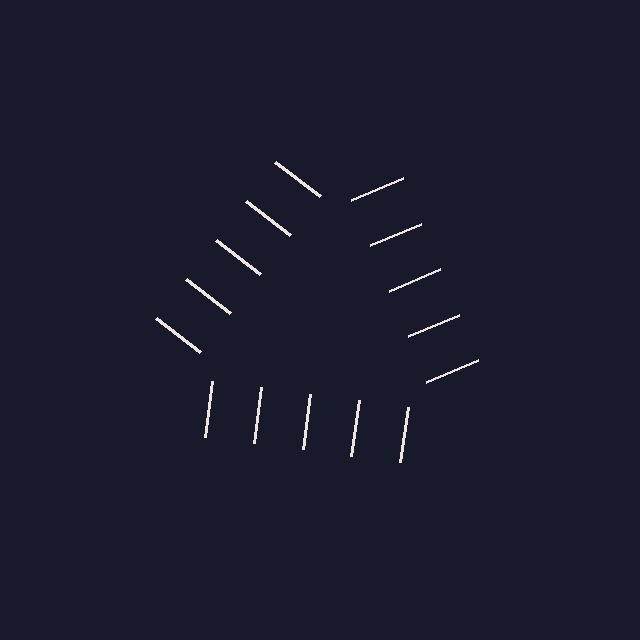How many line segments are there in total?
15 — 5 along each of the 3 edges.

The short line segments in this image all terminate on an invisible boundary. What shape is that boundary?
An illusory triangle — the line segments terminate on its edges but no continuous stroke is drawn.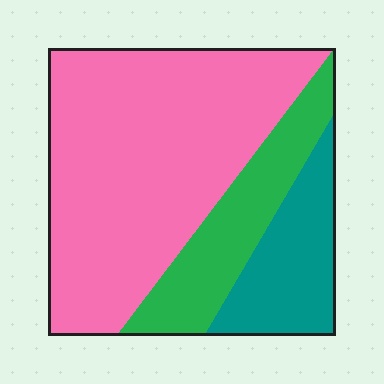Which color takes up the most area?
Pink, at roughly 60%.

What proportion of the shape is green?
Green covers around 20% of the shape.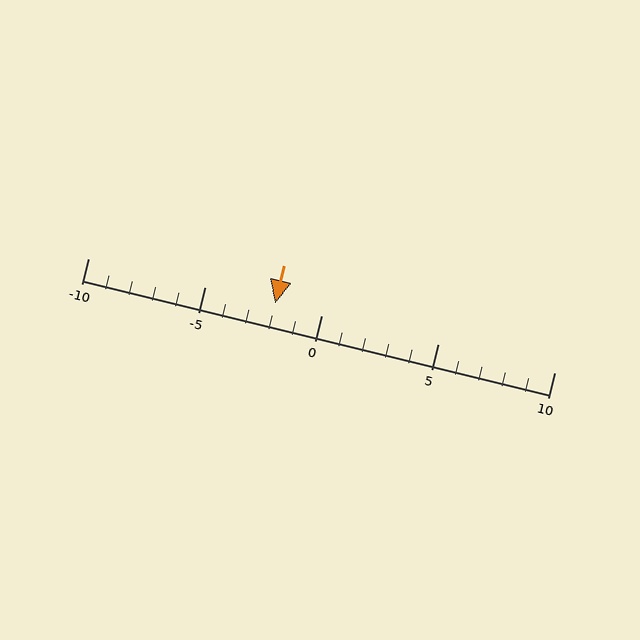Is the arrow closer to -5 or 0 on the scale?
The arrow is closer to 0.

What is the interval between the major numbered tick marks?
The major tick marks are spaced 5 units apart.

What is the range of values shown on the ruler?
The ruler shows values from -10 to 10.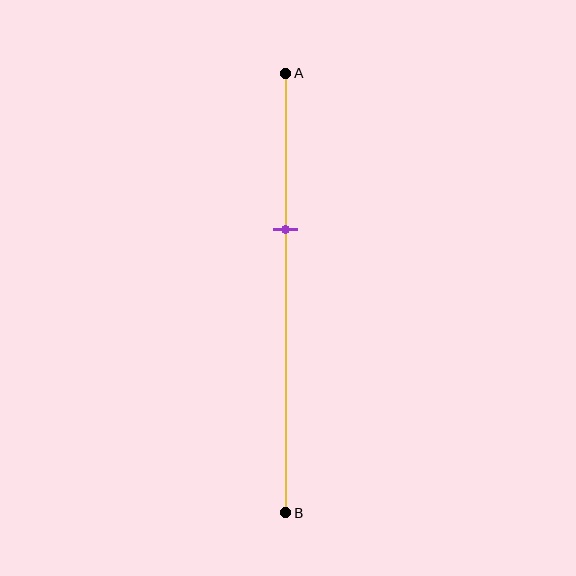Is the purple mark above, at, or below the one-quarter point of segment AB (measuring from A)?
The purple mark is below the one-quarter point of segment AB.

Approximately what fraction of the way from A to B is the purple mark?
The purple mark is approximately 35% of the way from A to B.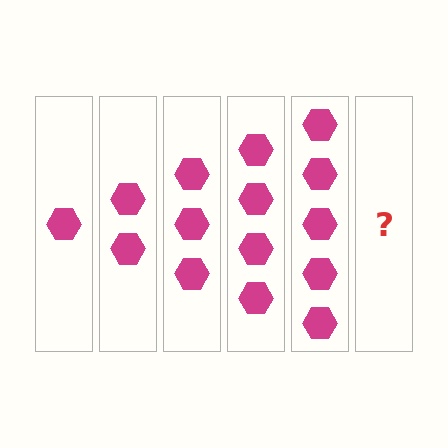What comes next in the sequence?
The next element should be 6 hexagons.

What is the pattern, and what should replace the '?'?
The pattern is that each step adds one more hexagon. The '?' should be 6 hexagons.